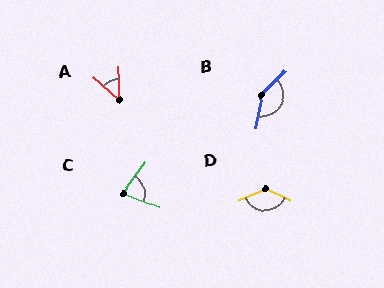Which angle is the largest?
B, at approximately 145 degrees.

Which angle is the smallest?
A, at approximately 51 degrees.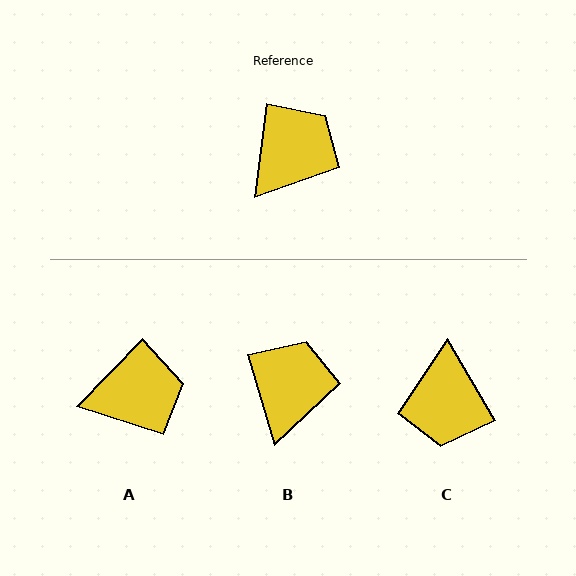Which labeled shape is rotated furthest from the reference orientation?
C, about 143 degrees away.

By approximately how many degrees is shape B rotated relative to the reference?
Approximately 24 degrees counter-clockwise.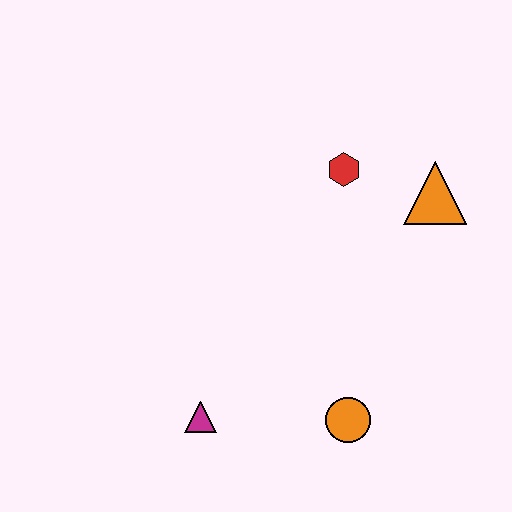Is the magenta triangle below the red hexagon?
Yes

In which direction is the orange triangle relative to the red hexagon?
The orange triangle is to the right of the red hexagon.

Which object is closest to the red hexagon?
The orange triangle is closest to the red hexagon.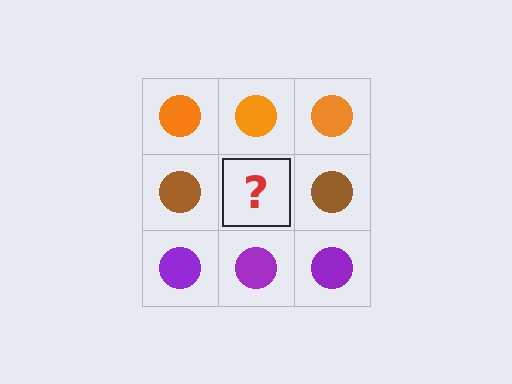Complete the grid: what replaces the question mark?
The question mark should be replaced with a brown circle.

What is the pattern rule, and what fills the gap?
The rule is that each row has a consistent color. The gap should be filled with a brown circle.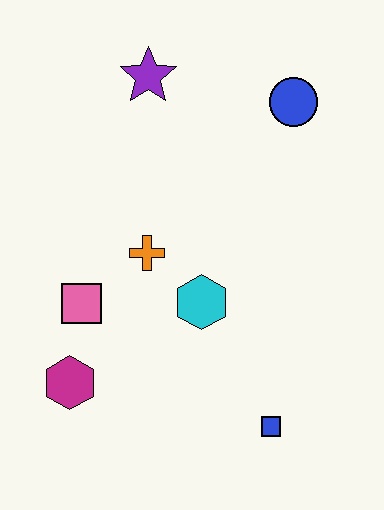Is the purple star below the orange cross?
No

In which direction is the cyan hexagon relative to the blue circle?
The cyan hexagon is below the blue circle.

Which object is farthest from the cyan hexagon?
The purple star is farthest from the cyan hexagon.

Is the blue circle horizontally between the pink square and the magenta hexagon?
No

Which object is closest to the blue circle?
The purple star is closest to the blue circle.